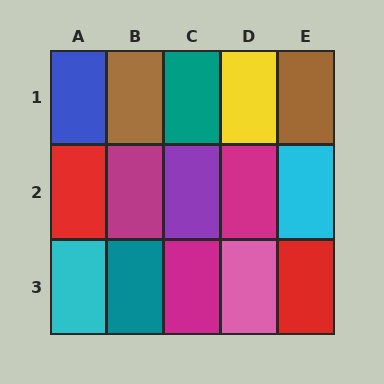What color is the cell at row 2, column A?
Red.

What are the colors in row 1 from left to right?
Blue, brown, teal, yellow, brown.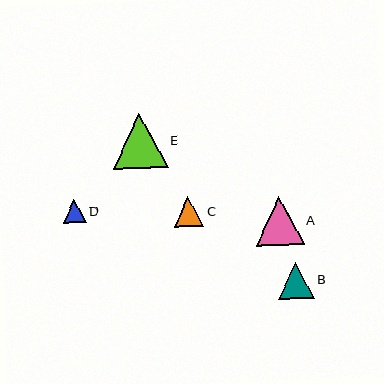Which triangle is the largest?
Triangle E is the largest with a size of approximately 55 pixels.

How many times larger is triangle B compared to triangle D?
Triangle B is approximately 1.6 times the size of triangle D.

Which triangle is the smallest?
Triangle D is the smallest with a size of approximately 23 pixels.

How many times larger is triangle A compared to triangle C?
Triangle A is approximately 1.6 times the size of triangle C.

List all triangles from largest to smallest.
From largest to smallest: E, A, B, C, D.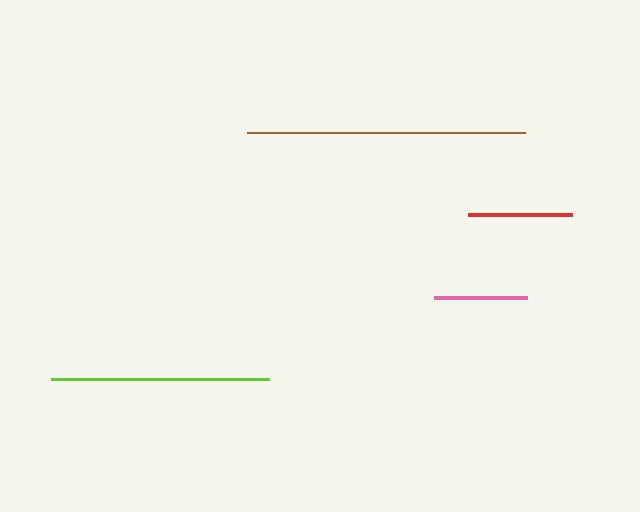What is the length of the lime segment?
The lime segment is approximately 218 pixels long.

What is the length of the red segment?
The red segment is approximately 104 pixels long.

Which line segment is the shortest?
The pink line is the shortest at approximately 93 pixels.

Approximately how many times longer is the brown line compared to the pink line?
The brown line is approximately 3.0 times the length of the pink line.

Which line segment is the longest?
The brown line is the longest at approximately 279 pixels.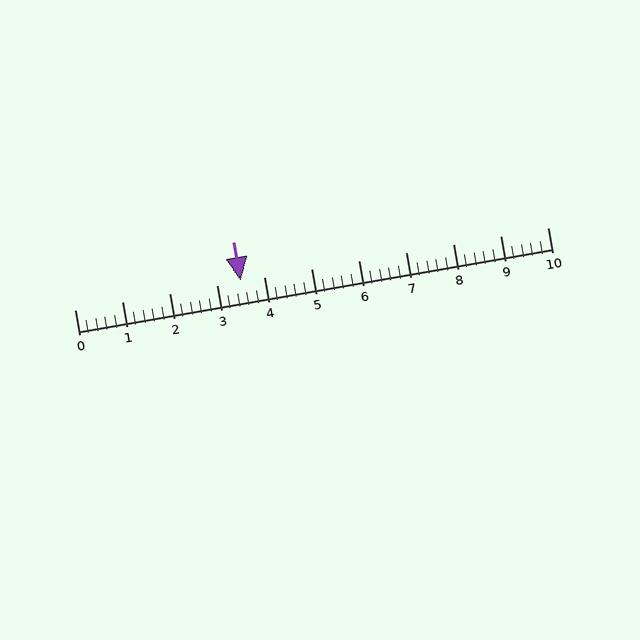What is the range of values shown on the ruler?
The ruler shows values from 0 to 10.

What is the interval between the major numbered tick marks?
The major tick marks are spaced 1 units apart.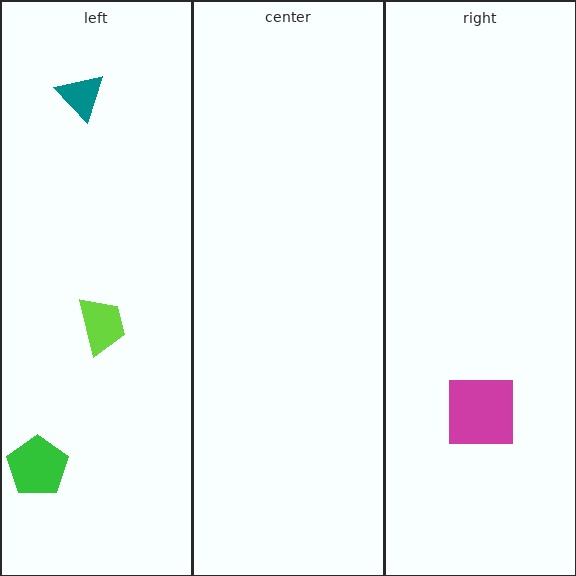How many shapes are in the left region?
3.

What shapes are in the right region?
The magenta square.